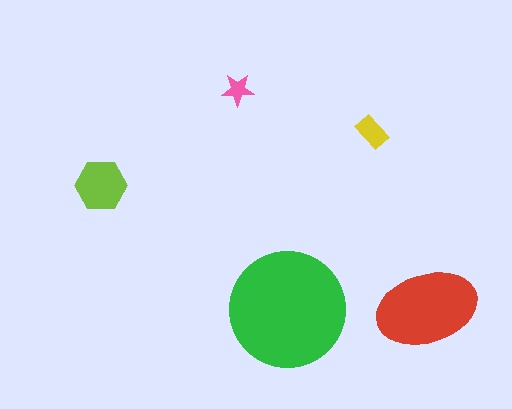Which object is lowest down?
The green circle is bottommost.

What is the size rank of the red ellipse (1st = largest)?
2nd.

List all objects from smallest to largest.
The pink star, the yellow rectangle, the lime hexagon, the red ellipse, the green circle.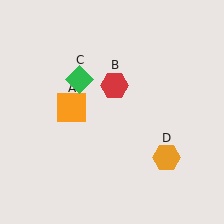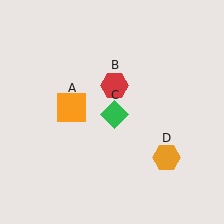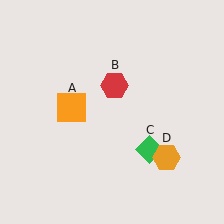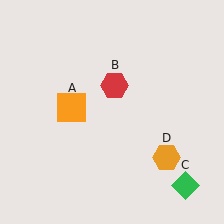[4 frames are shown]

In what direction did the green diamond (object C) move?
The green diamond (object C) moved down and to the right.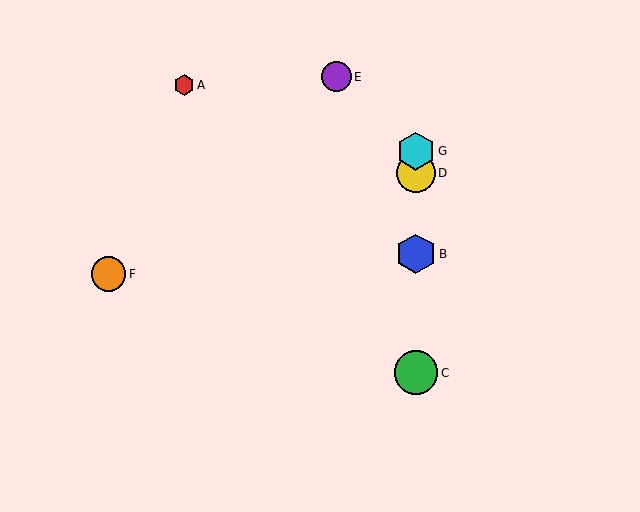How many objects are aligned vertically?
4 objects (B, C, D, G) are aligned vertically.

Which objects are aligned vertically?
Objects B, C, D, G are aligned vertically.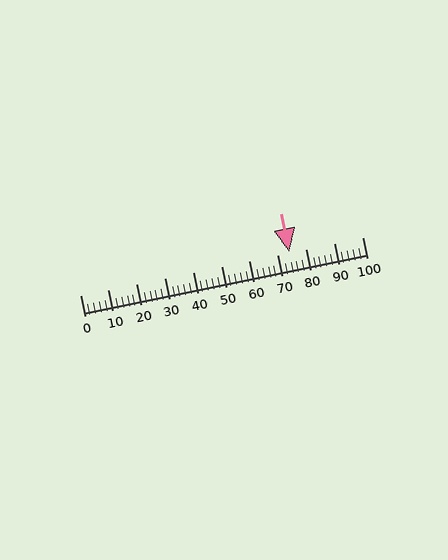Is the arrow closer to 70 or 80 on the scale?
The arrow is closer to 70.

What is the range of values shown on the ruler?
The ruler shows values from 0 to 100.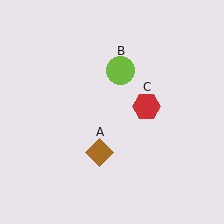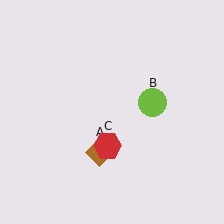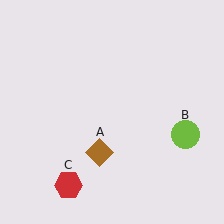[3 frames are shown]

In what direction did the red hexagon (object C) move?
The red hexagon (object C) moved down and to the left.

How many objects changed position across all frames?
2 objects changed position: lime circle (object B), red hexagon (object C).